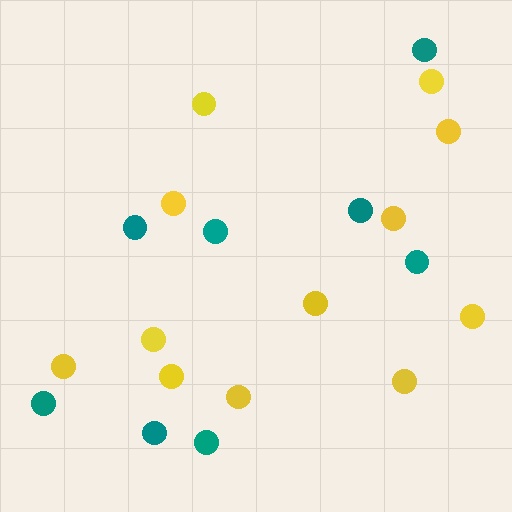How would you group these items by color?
There are 2 groups: one group of teal circles (8) and one group of yellow circles (12).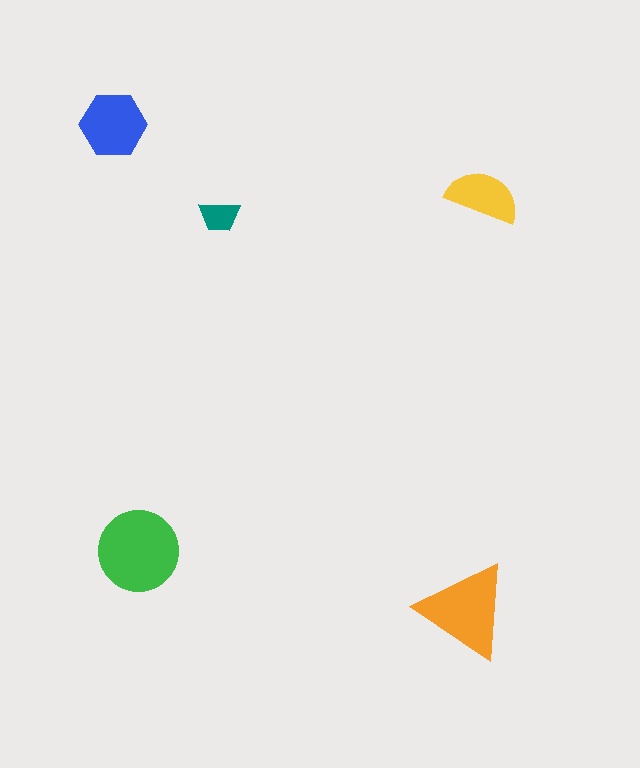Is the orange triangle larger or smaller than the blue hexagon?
Larger.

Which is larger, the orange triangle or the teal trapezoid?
The orange triangle.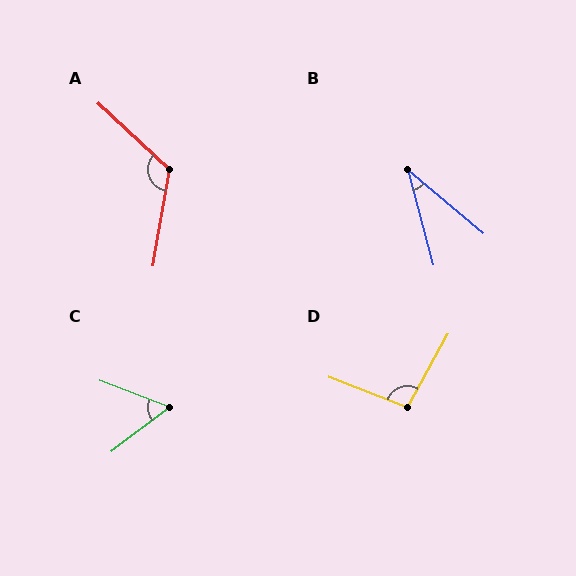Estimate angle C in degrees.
Approximately 58 degrees.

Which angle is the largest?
A, at approximately 123 degrees.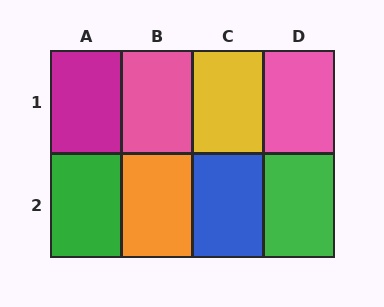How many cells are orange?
1 cell is orange.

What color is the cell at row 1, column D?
Pink.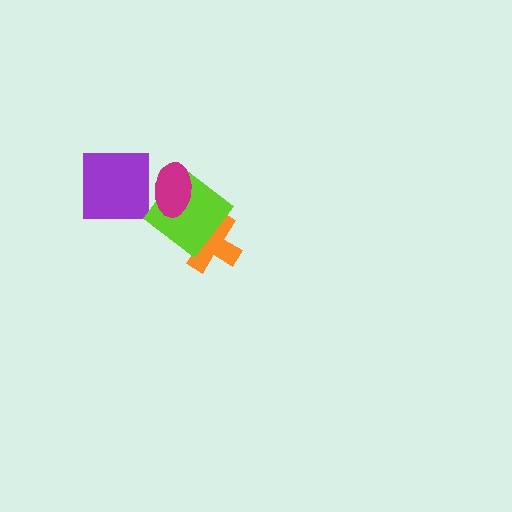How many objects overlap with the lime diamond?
2 objects overlap with the lime diamond.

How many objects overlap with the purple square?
0 objects overlap with the purple square.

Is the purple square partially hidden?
No, no other shape covers it.